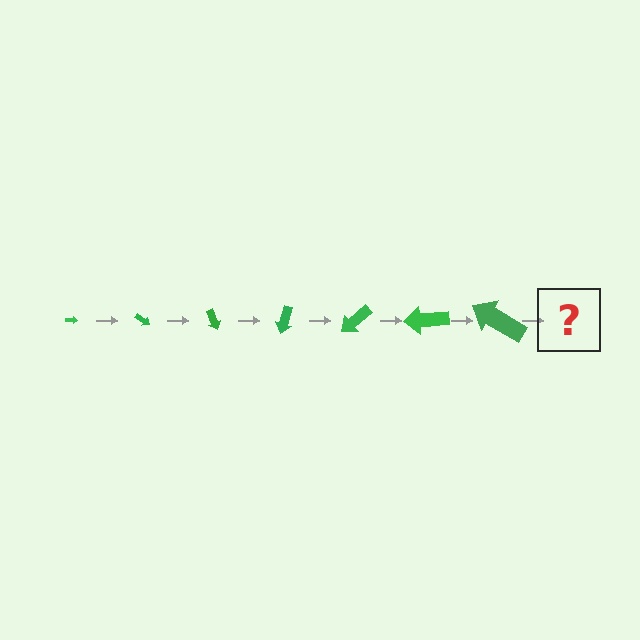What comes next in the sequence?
The next element should be an arrow, larger than the previous one and rotated 245 degrees from the start.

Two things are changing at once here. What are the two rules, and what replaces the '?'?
The two rules are that the arrow grows larger each step and it rotates 35 degrees each step. The '?' should be an arrow, larger than the previous one and rotated 245 degrees from the start.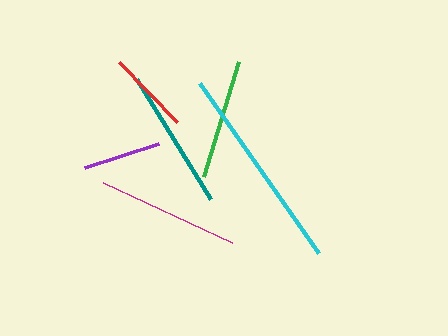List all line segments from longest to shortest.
From longest to shortest: cyan, magenta, teal, green, red, purple.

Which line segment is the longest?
The cyan line is the longest at approximately 207 pixels.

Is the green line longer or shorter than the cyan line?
The cyan line is longer than the green line.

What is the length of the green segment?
The green segment is approximately 120 pixels long.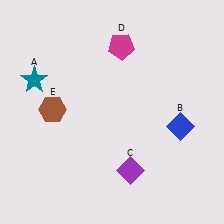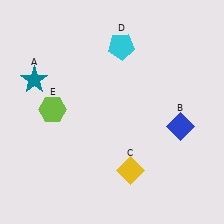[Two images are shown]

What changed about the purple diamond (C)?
In Image 1, C is purple. In Image 2, it changed to yellow.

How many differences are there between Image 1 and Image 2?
There are 3 differences between the two images.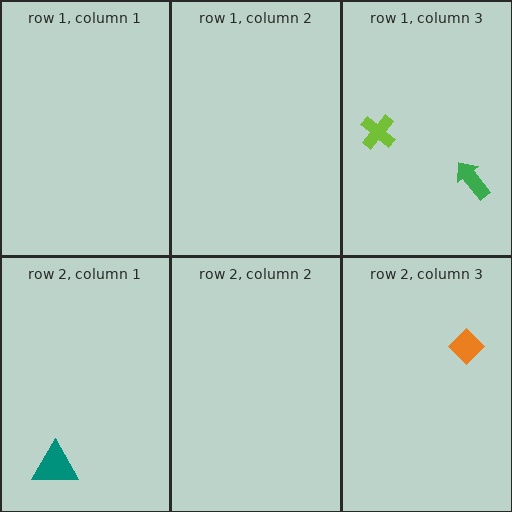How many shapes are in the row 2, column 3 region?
1.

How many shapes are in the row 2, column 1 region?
1.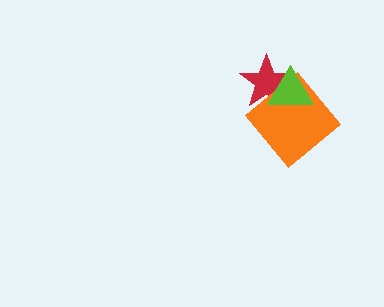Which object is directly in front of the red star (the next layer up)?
The orange diamond is directly in front of the red star.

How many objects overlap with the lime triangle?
2 objects overlap with the lime triangle.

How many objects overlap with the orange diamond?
2 objects overlap with the orange diamond.